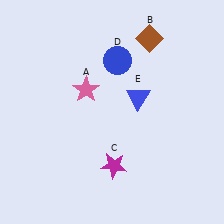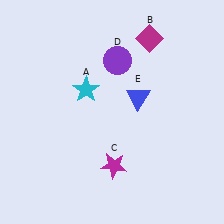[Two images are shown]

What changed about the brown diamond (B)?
In Image 1, B is brown. In Image 2, it changed to magenta.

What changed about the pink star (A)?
In Image 1, A is pink. In Image 2, it changed to cyan.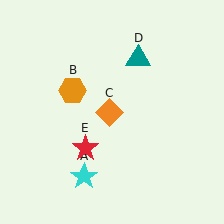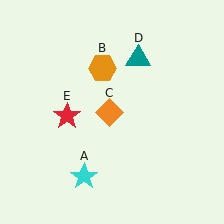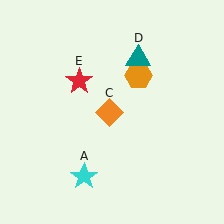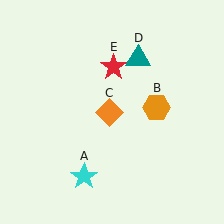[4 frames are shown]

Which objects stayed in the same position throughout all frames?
Cyan star (object A) and orange diamond (object C) and teal triangle (object D) remained stationary.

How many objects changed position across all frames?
2 objects changed position: orange hexagon (object B), red star (object E).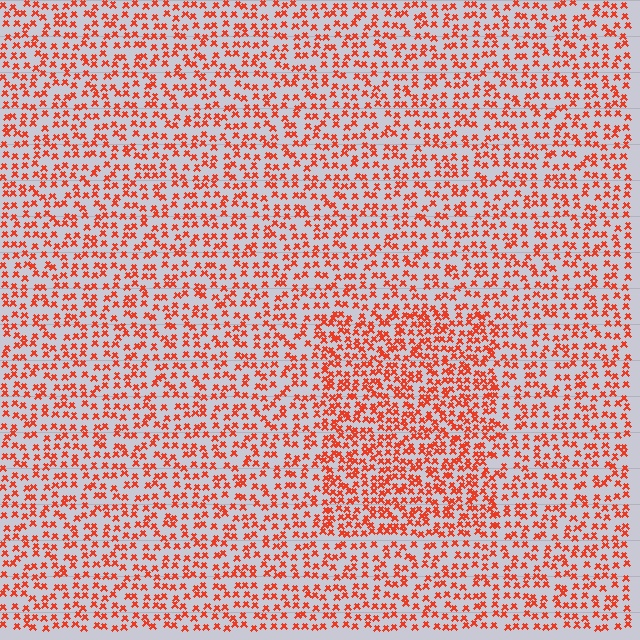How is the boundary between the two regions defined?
The boundary is defined by a change in element density (approximately 1.6x ratio). All elements are the same color, size, and shape.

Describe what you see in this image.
The image contains small red elements arranged at two different densities. A rectangle-shaped region is visible where the elements are more densely packed than the surrounding area.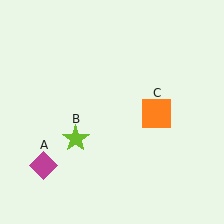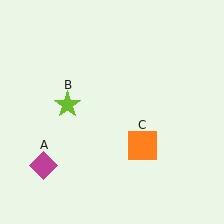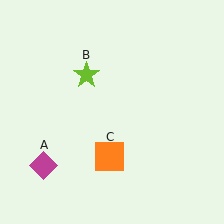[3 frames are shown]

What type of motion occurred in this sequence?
The lime star (object B), orange square (object C) rotated clockwise around the center of the scene.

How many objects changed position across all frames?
2 objects changed position: lime star (object B), orange square (object C).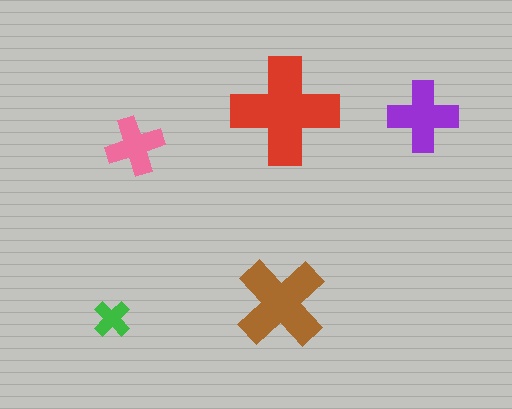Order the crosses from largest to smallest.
the red one, the brown one, the purple one, the pink one, the green one.